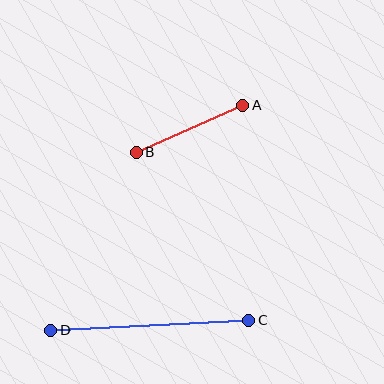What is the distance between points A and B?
The distance is approximately 116 pixels.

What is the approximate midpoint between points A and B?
The midpoint is at approximately (189, 129) pixels.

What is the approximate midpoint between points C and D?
The midpoint is at approximately (150, 325) pixels.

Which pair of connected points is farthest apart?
Points C and D are farthest apart.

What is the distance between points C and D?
The distance is approximately 198 pixels.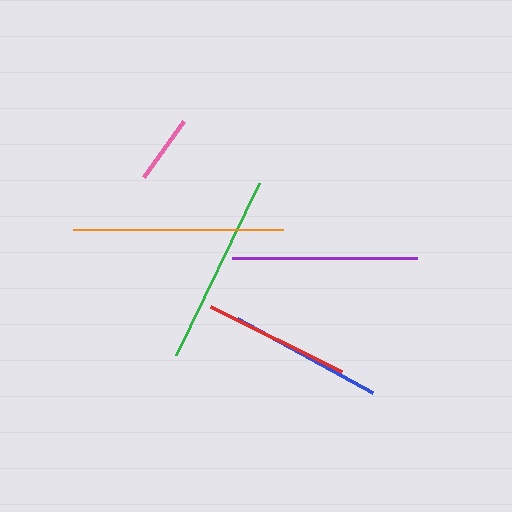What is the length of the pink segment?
The pink segment is approximately 69 pixels long.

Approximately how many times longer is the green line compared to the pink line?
The green line is approximately 2.8 times the length of the pink line.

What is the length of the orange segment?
The orange segment is approximately 210 pixels long.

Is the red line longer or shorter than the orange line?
The orange line is longer than the red line.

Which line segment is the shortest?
The pink line is the shortest at approximately 69 pixels.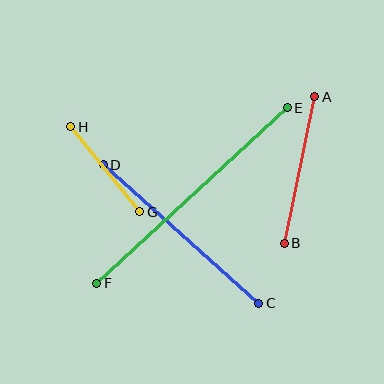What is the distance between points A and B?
The distance is approximately 150 pixels.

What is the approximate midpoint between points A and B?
The midpoint is at approximately (300, 170) pixels.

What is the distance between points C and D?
The distance is approximately 208 pixels.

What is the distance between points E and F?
The distance is approximately 259 pixels.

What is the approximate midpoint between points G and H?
The midpoint is at approximately (105, 169) pixels.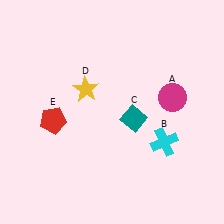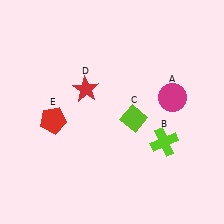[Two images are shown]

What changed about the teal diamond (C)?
In Image 1, C is teal. In Image 2, it changed to lime.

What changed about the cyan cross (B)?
In Image 1, B is cyan. In Image 2, it changed to lime.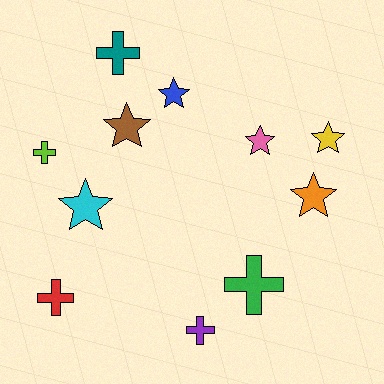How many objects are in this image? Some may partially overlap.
There are 11 objects.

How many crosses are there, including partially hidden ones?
There are 5 crosses.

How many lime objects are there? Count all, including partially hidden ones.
There is 1 lime object.